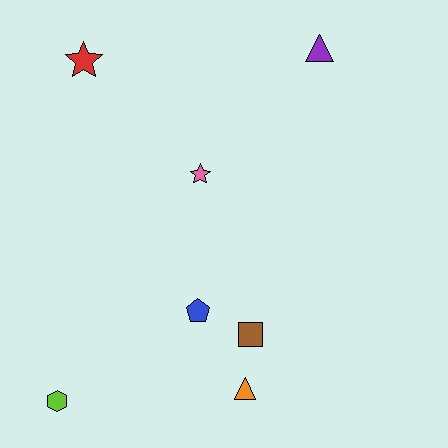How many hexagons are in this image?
There is 1 hexagon.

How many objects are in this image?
There are 7 objects.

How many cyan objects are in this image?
There are no cyan objects.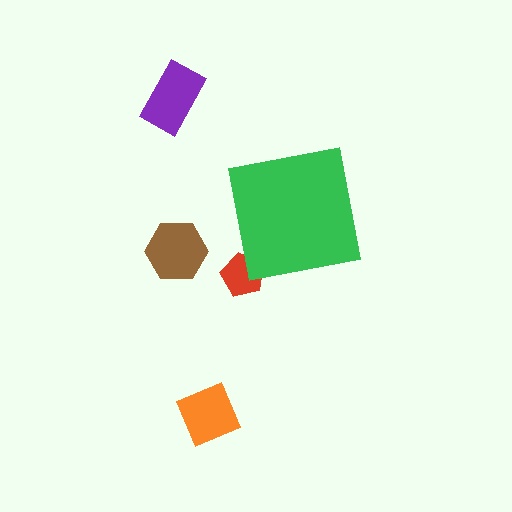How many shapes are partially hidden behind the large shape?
1 shape is partially hidden.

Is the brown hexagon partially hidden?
No, the brown hexagon is fully visible.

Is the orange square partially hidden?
No, the orange square is fully visible.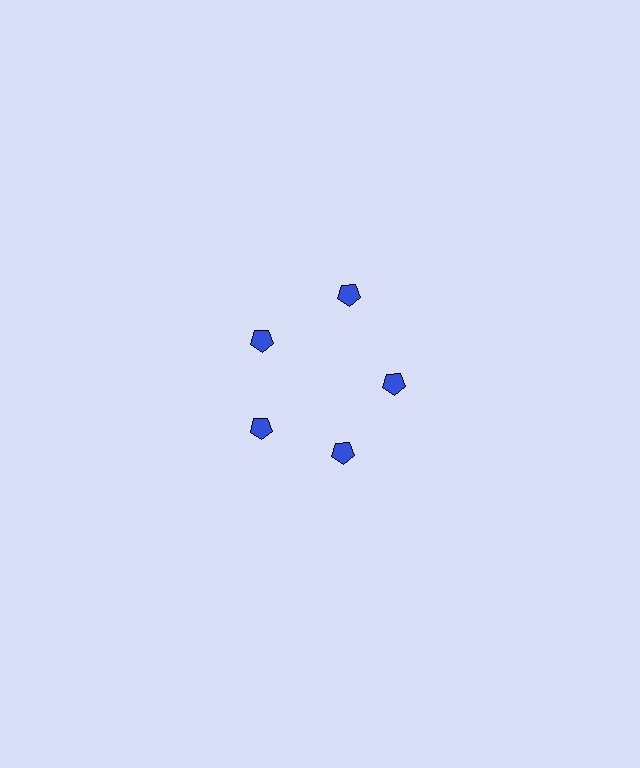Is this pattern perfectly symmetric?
No. The 5 blue pentagons are arranged in a ring, but one element near the 1 o'clock position is pushed outward from the center, breaking the 5-fold rotational symmetry.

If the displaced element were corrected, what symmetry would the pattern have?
It would have 5-fold rotational symmetry — the pattern would map onto itself every 72 degrees.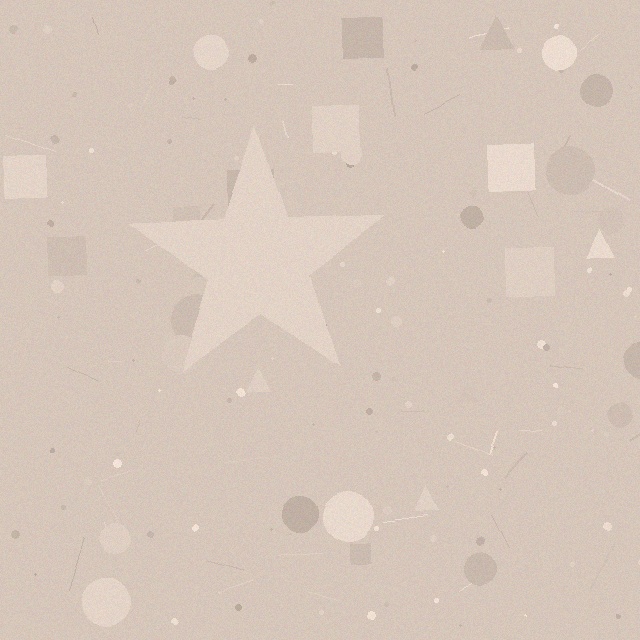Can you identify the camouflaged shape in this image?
The camouflaged shape is a star.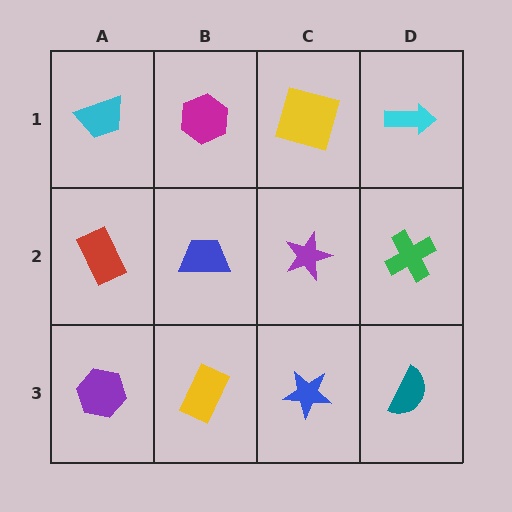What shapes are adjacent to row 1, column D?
A green cross (row 2, column D), a yellow square (row 1, column C).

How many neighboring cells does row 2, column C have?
4.